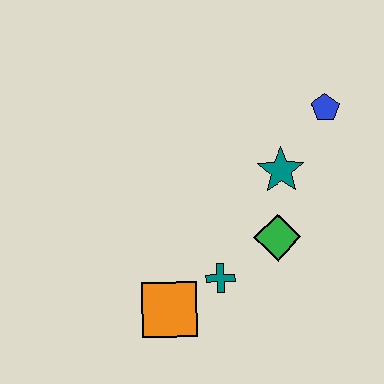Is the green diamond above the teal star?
No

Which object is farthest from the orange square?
The blue pentagon is farthest from the orange square.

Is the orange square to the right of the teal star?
No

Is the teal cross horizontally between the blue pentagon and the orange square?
Yes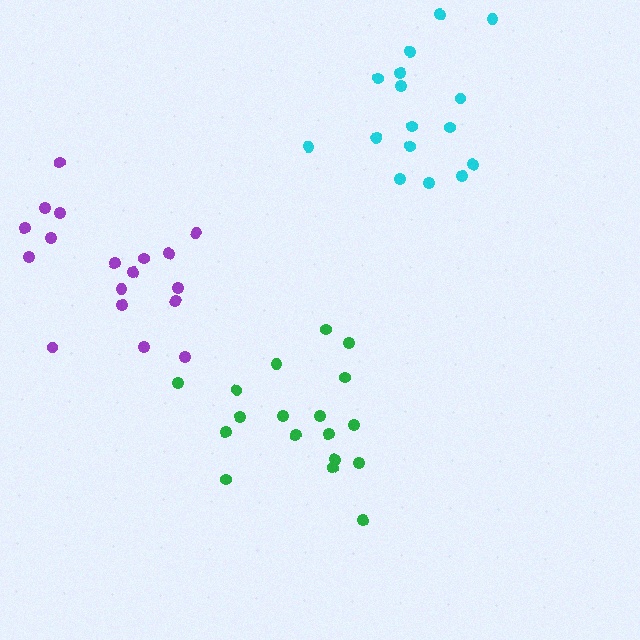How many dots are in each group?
Group 1: 16 dots, Group 2: 18 dots, Group 3: 18 dots (52 total).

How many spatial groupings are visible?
There are 3 spatial groupings.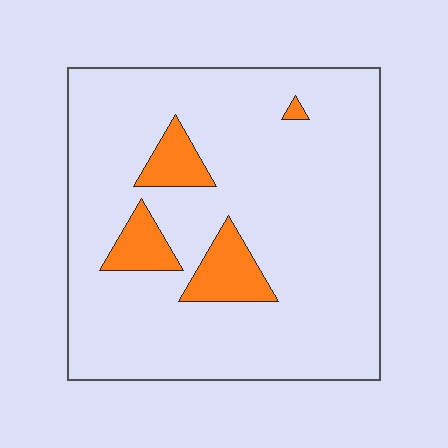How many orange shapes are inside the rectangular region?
4.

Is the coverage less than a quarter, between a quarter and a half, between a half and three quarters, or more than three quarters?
Less than a quarter.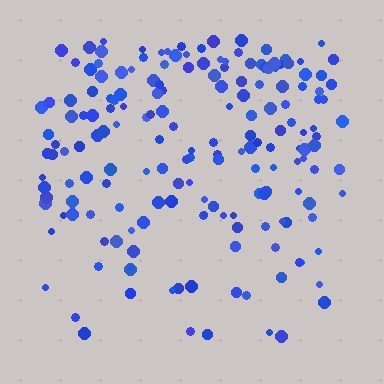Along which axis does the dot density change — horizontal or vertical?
Vertical.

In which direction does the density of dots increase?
From bottom to top, with the top side densest.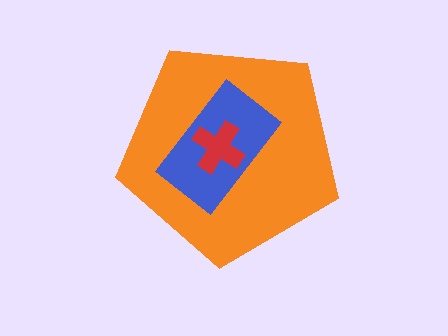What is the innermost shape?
The red cross.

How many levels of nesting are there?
3.